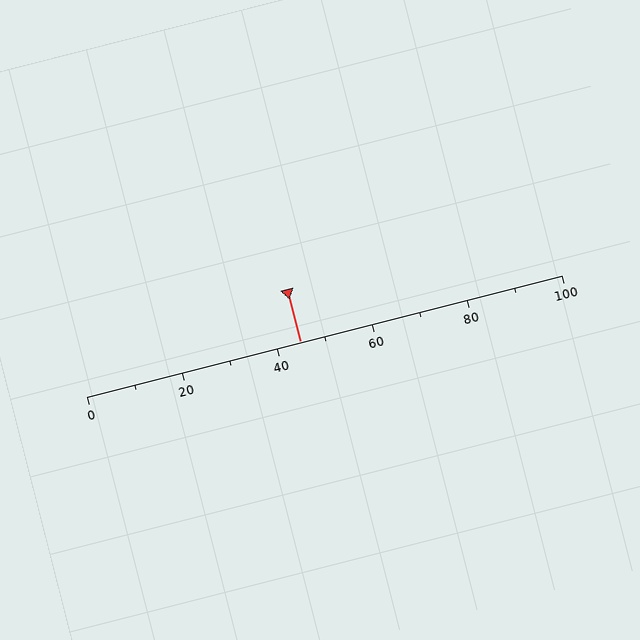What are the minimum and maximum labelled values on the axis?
The axis runs from 0 to 100.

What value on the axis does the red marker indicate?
The marker indicates approximately 45.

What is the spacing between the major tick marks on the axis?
The major ticks are spaced 20 apart.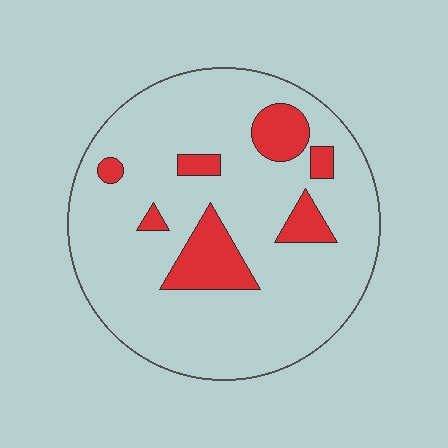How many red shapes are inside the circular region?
7.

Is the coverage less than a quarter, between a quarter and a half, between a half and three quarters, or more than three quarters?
Less than a quarter.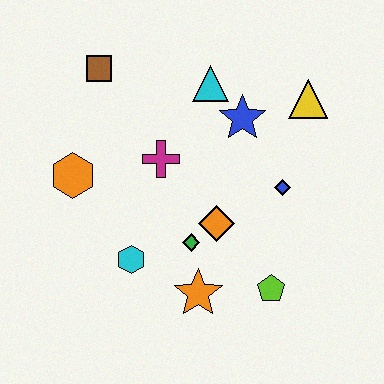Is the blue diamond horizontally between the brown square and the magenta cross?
No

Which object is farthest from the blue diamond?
The brown square is farthest from the blue diamond.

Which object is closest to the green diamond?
The orange diamond is closest to the green diamond.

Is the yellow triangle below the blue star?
No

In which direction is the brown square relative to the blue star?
The brown square is to the left of the blue star.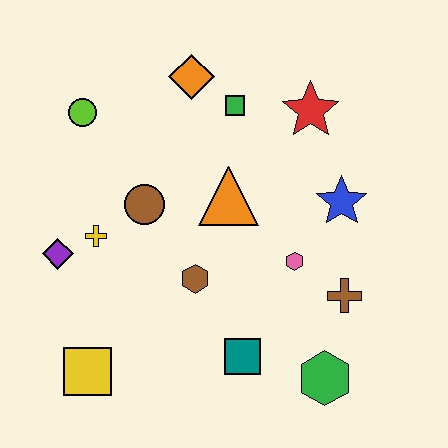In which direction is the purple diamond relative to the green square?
The purple diamond is to the left of the green square.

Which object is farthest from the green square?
The yellow square is farthest from the green square.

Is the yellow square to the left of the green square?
Yes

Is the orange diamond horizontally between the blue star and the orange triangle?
No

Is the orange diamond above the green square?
Yes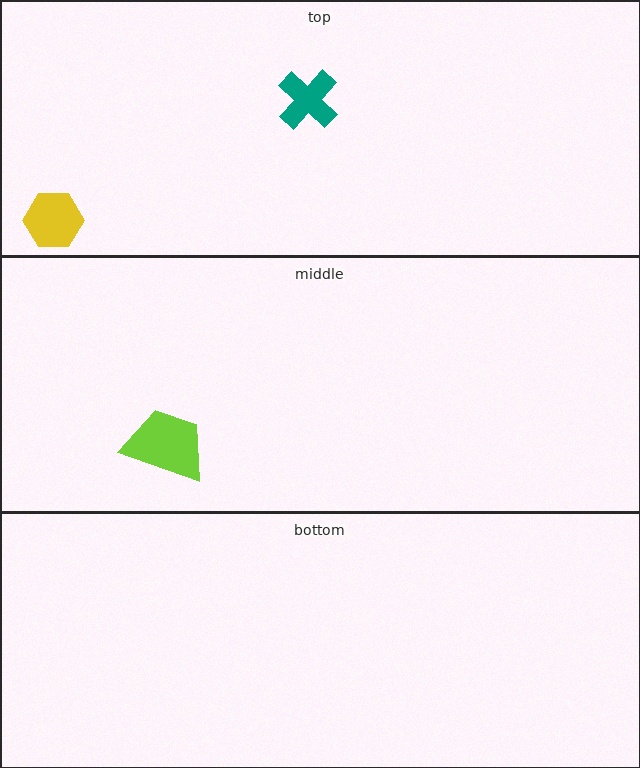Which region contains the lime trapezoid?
The middle region.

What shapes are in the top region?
The teal cross, the yellow hexagon.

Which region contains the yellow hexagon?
The top region.